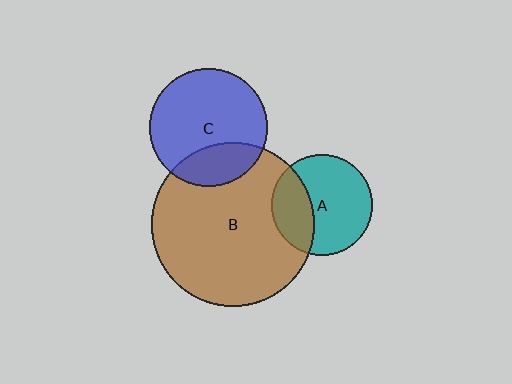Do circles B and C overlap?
Yes.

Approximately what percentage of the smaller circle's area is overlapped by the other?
Approximately 25%.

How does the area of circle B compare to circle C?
Approximately 1.9 times.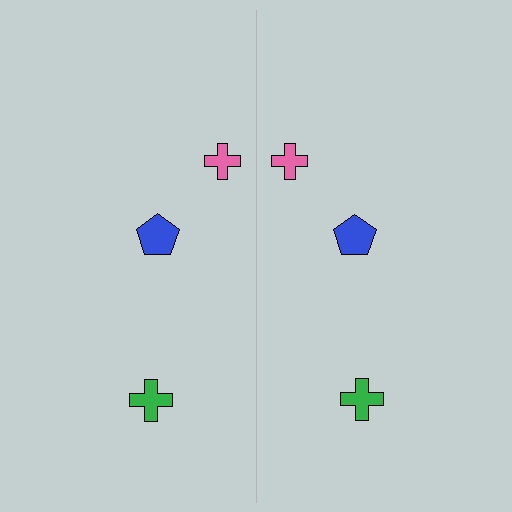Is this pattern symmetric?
Yes, this pattern has bilateral (reflection) symmetry.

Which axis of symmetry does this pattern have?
The pattern has a vertical axis of symmetry running through the center of the image.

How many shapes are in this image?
There are 6 shapes in this image.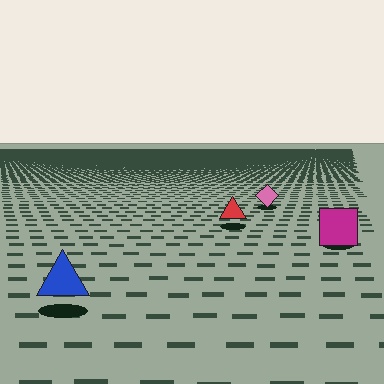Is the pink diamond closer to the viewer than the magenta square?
No. The magenta square is closer — you can tell from the texture gradient: the ground texture is coarser near it.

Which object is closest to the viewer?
The blue triangle is closest. The texture marks near it are larger and more spread out.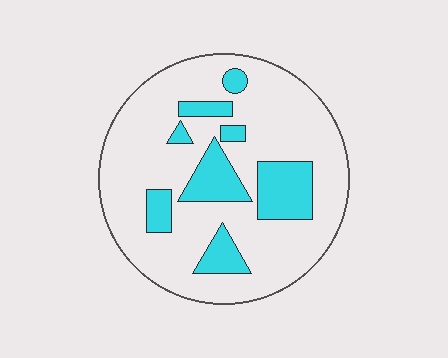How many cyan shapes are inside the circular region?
8.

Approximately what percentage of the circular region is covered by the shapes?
Approximately 20%.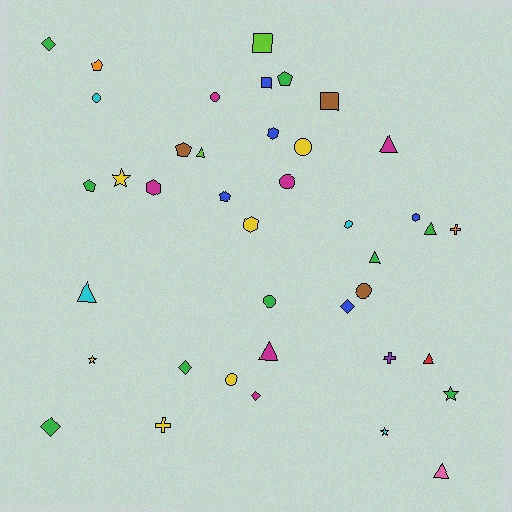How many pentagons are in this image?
There are 5 pentagons.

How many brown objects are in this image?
There are 3 brown objects.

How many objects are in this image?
There are 40 objects.